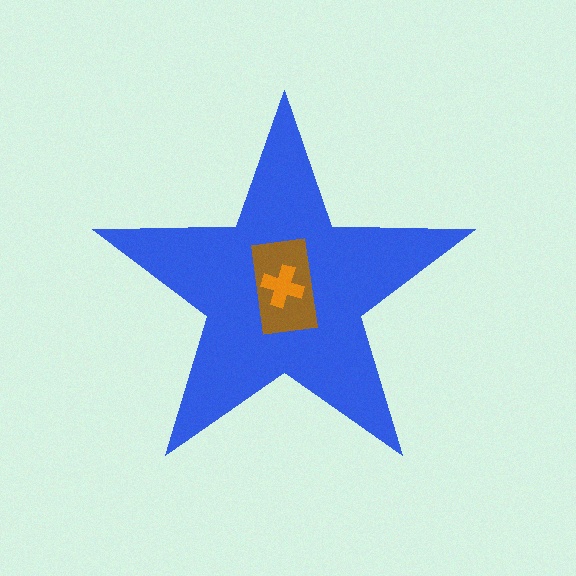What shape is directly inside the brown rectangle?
The orange cross.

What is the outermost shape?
The blue star.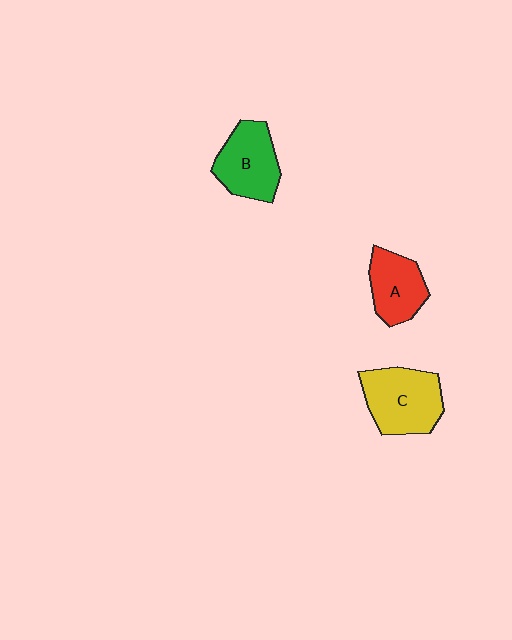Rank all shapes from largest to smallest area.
From largest to smallest: C (yellow), B (green), A (red).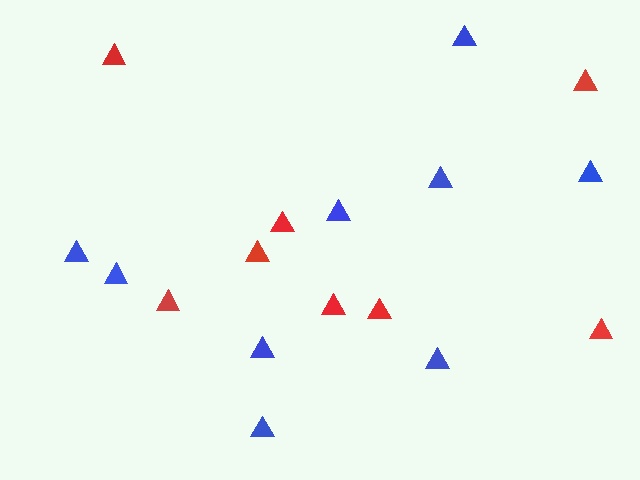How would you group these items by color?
There are 2 groups: one group of red triangles (8) and one group of blue triangles (9).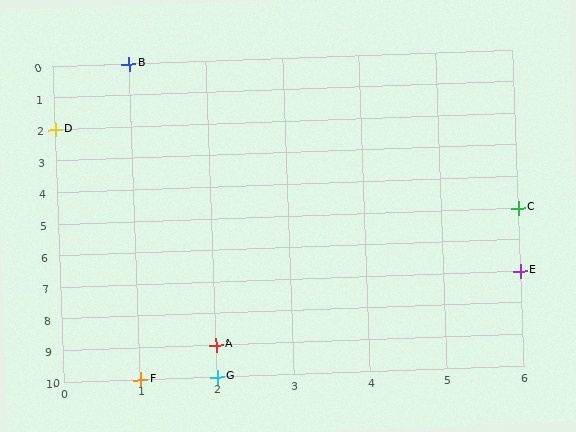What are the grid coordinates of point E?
Point E is at grid coordinates (6, 7).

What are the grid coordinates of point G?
Point G is at grid coordinates (2, 10).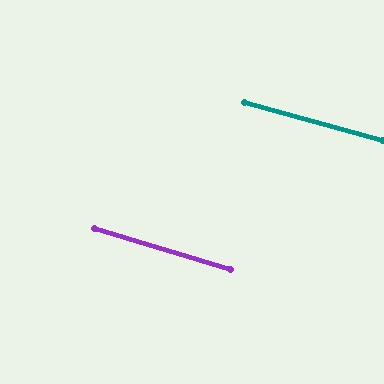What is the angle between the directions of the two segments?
Approximately 2 degrees.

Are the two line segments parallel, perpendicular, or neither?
Parallel — their directions differ by only 1.8°.